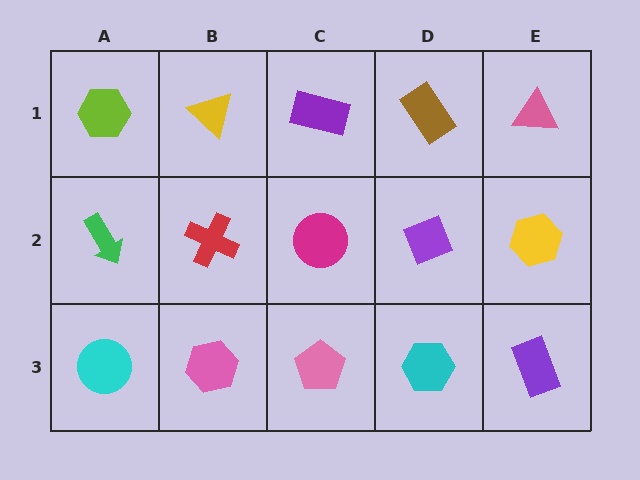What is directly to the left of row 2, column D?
A magenta circle.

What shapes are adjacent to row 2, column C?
A purple rectangle (row 1, column C), a pink pentagon (row 3, column C), a red cross (row 2, column B), a purple diamond (row 2, column D).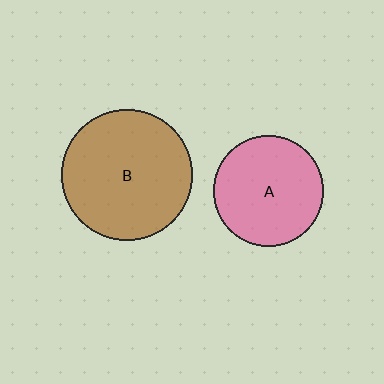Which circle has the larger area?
Circle B (brown).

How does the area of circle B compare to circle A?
Approximately 1.4 times.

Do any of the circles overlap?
No, none of the circles overlap.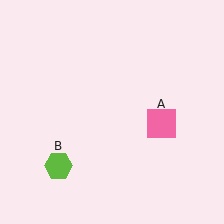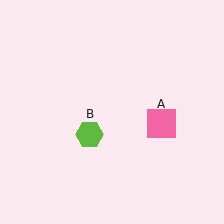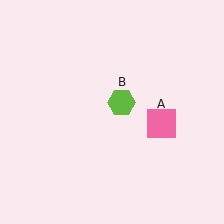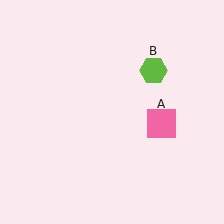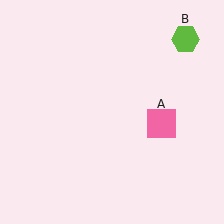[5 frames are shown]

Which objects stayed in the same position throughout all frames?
Pink square (object A) remained stationary.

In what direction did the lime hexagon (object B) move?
The lime hexagon (object B) moved up and to the right.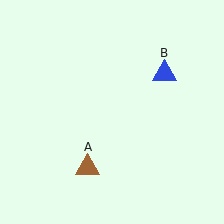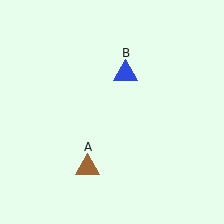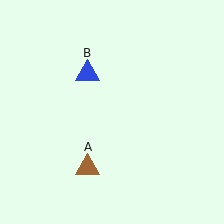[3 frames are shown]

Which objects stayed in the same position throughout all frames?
Brown triangle (object A) remained stationary.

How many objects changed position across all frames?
1 object changed position: blue triangle (object B).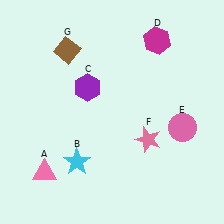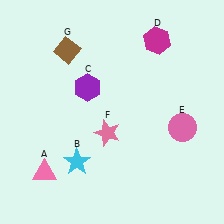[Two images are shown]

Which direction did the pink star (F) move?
The pink star (F) moved left.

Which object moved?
The pink star (F) moved left.